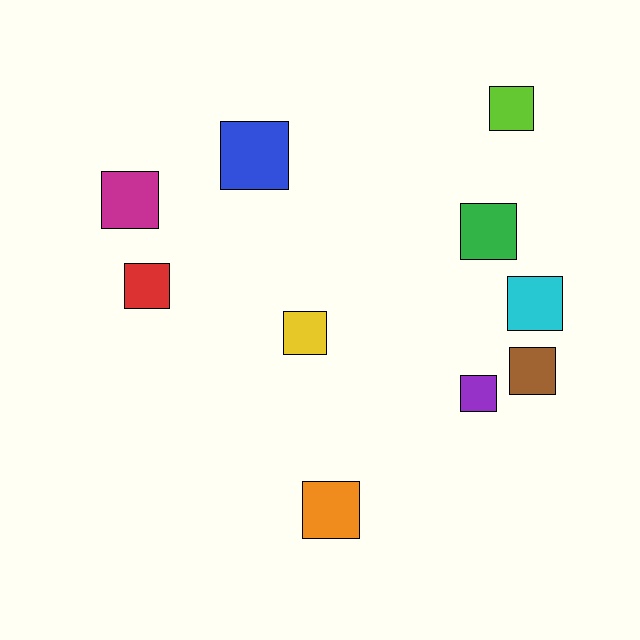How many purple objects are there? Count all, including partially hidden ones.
There is 1 purple object.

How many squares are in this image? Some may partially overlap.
There are 10 squares.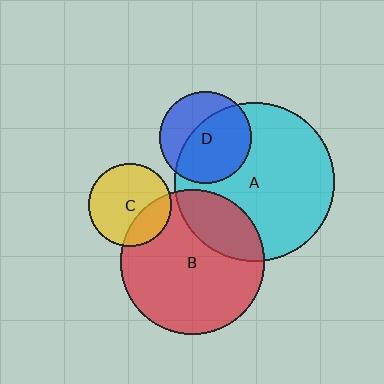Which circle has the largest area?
Circle A (cyan).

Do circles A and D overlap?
Yes.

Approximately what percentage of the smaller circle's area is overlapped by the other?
Approximately 65%.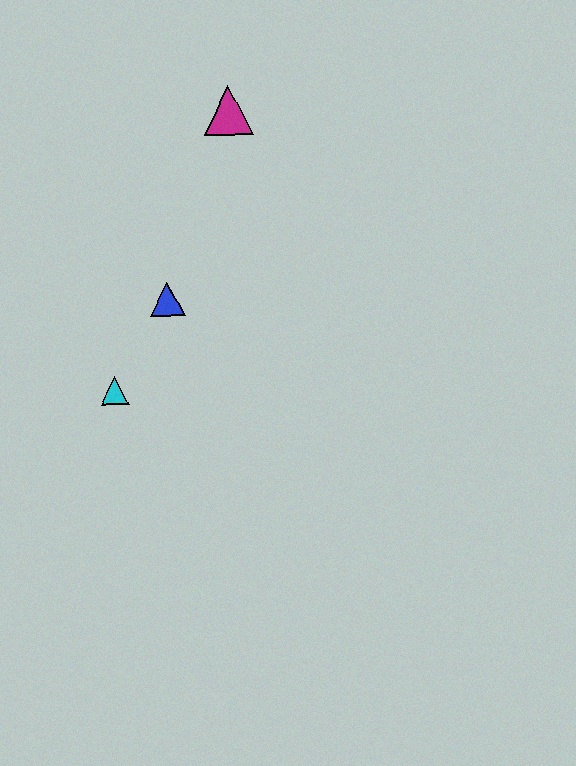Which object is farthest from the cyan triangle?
The magenta triangle is farthest from the cyan triangle.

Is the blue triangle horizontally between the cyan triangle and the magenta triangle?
Yes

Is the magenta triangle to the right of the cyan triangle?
Yes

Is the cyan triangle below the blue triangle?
Yes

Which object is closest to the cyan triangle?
The blue triangle is closest to the cyan triangle.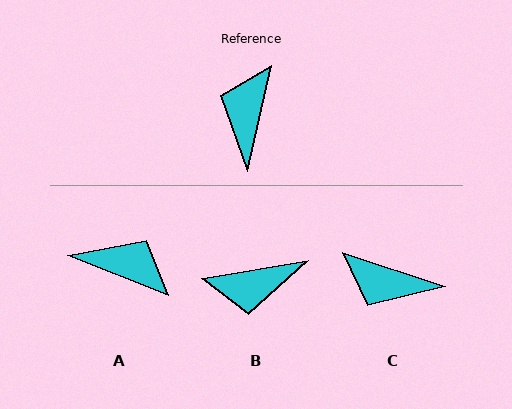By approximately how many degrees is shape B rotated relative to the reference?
Approximately 113 degrees counter-clockwise.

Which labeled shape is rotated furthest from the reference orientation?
B, about 113 degrees away.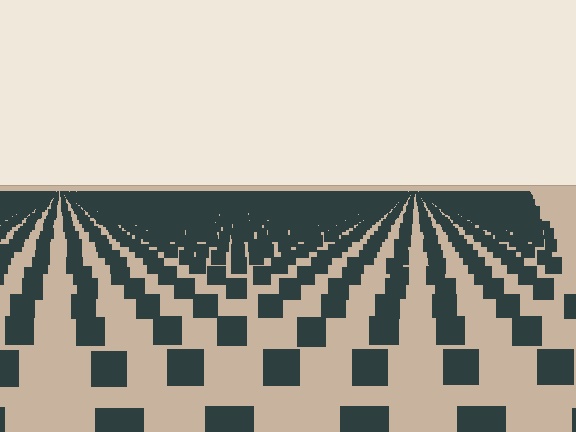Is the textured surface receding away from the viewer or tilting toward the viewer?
The surface is receding away from the viewer. Texture elements get smaller and denser toward the top.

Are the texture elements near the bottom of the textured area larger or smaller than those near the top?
Larger. Near the bottom, elements are closer to the viewer and appear at a bigger on-screen size.